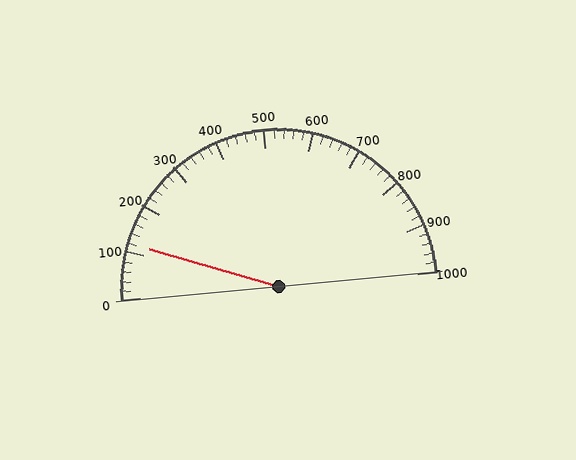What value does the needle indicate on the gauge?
The needle indicates approximately 120.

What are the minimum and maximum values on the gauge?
The gauge ranges from 0 to 1000.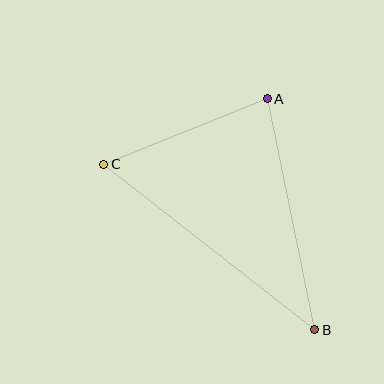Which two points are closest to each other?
Points A and C are closest to each other.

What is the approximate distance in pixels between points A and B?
The distance between A and B is approximately 236 pixels.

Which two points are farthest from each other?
Points B and C are farthest from each other.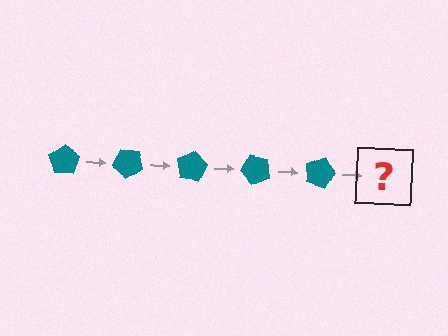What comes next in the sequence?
The next element should be a teal pentagon rotated 200 degrees.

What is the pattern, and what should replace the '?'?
The pattern is that the pentagon rotates 40 degrees each step. The '?' should be a teal pentagon rotated 200 degrees.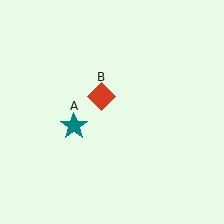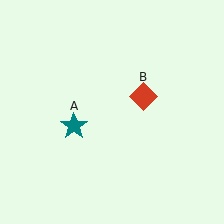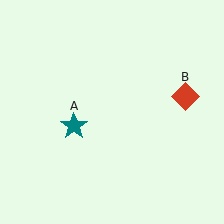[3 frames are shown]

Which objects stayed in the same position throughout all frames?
Teal star (object A) remained stationary.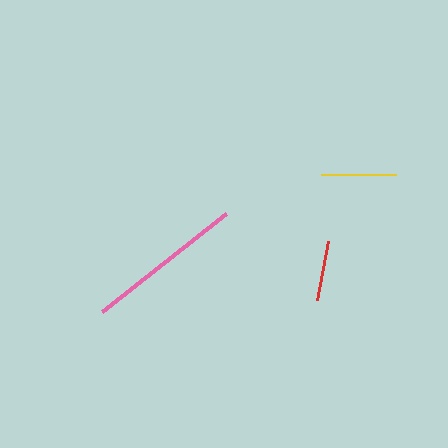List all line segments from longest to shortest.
From longest to shortest: pink, yellow, red.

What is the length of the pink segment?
The pink segment is approximately 158 pixels long.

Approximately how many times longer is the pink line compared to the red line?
The pink line is approximately 2.6 times the length of the red line.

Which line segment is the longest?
The pink line is the longest at approximately 158 pixels.